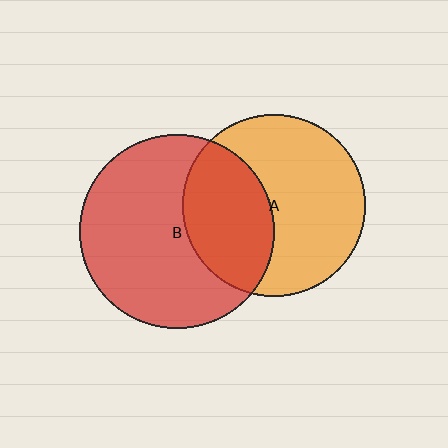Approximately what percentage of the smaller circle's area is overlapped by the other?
Approximately 40%.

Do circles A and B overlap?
Yes.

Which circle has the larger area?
Circle B (red).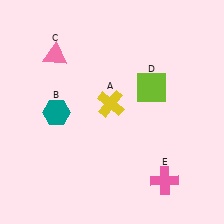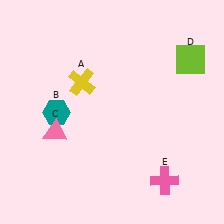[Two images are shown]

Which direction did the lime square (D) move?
The lime square (D) moved right.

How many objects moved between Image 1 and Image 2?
3 objects moved between the two images.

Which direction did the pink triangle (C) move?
The pink triangle (C) moved down.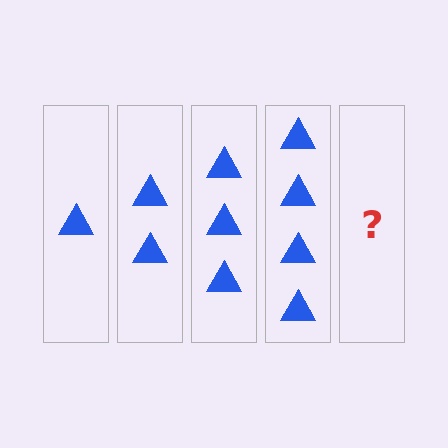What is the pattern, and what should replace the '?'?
The pattern is that each step adds one more triangle. The '?' should be 5 triangles.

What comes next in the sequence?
The next element should be 5 triangles.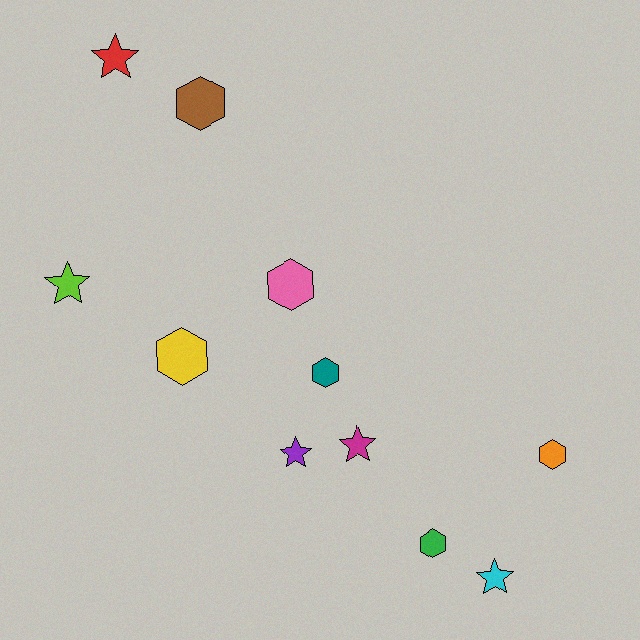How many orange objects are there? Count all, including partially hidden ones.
There is 1 orange object.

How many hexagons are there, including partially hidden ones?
There are 6 hexagons.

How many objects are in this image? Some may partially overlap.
There are 11 objects.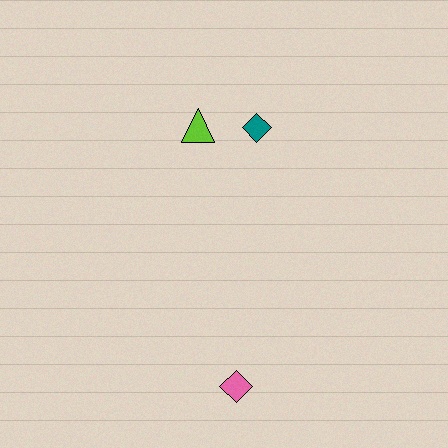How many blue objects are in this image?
There are no blue objects.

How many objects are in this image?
There are 3 objects.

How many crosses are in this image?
There are no crosses.